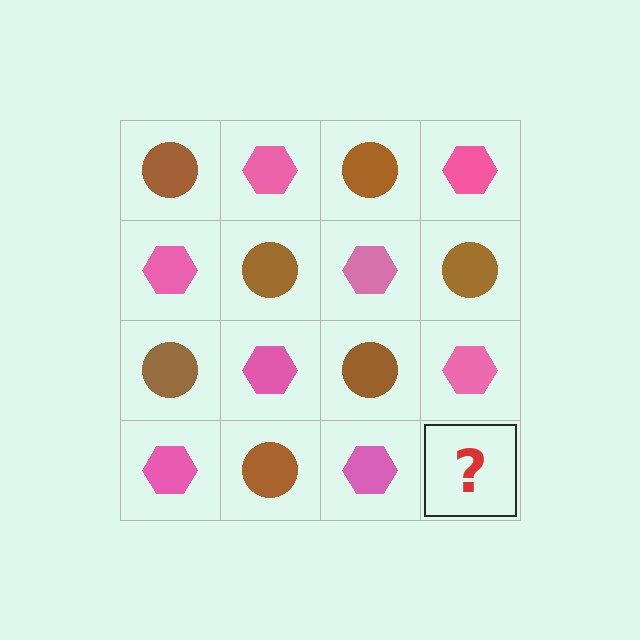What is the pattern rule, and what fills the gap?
The rule is that it alternates brown circle and pink hexagon in a checkerboard pattern. The gap should be filled with a brown circle.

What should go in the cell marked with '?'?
The missing cell should contain a brown circle.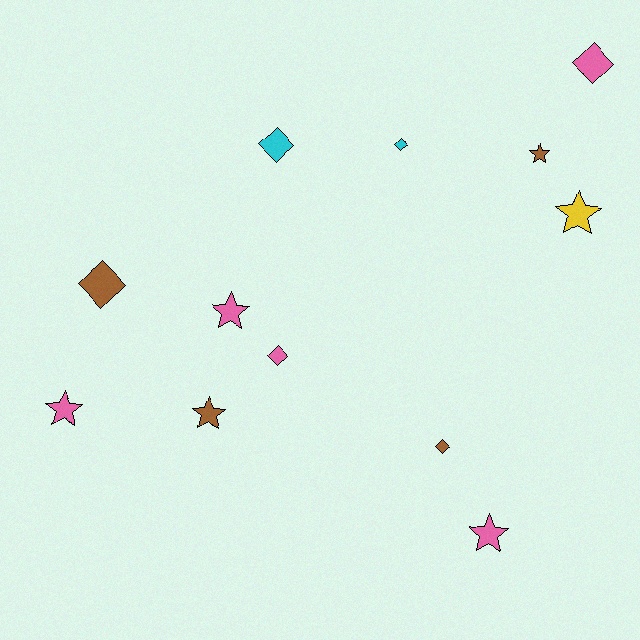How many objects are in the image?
There are 12 objects.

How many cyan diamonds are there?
There are 2 cyan diamonds.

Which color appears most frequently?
Pink, with 5 objects.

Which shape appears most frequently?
Star, with 6 objects.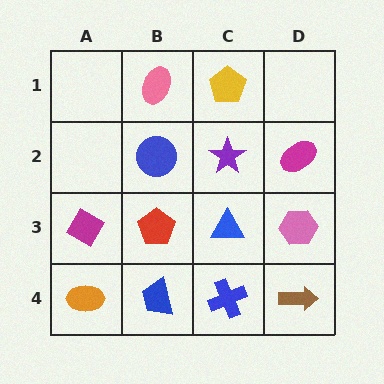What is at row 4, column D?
A brown arrow.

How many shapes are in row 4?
4 shapes.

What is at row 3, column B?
A red pentagon.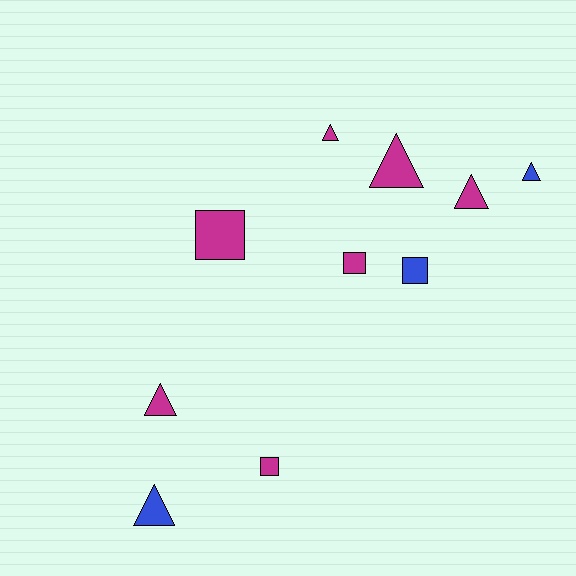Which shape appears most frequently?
Triangle, with 6 objects.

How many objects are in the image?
There are 10 objects.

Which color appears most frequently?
Magenta, with 7 objects.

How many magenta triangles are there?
There are 4 magenta triangles.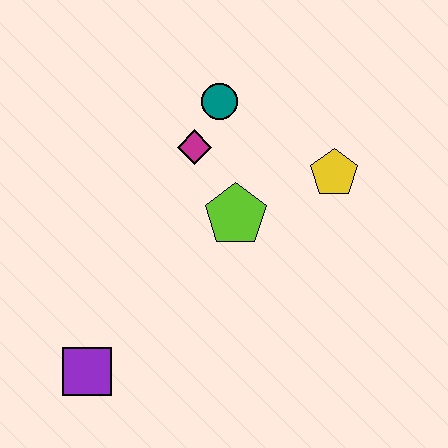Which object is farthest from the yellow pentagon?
The purple square is farthest from the yellow pentagon.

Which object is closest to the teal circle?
The magenta diamond is closest to the teal circle.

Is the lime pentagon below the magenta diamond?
Yes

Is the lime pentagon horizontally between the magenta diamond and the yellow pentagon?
Yes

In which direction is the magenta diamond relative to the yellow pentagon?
The magenta diamond is to the left of the yellow pentagon.